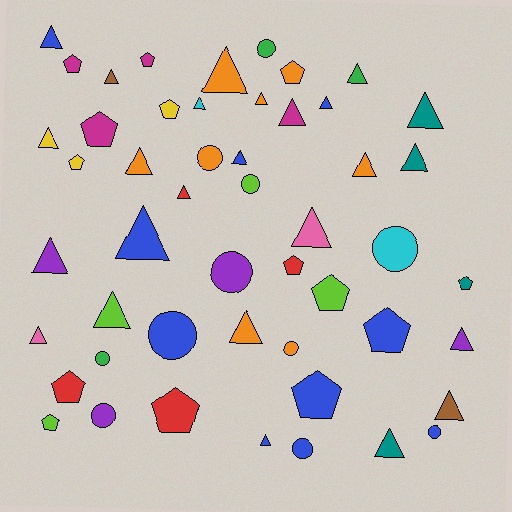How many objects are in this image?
There are 50 objects.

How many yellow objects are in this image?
There are 3 yellow objects.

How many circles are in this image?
There are 11 circles.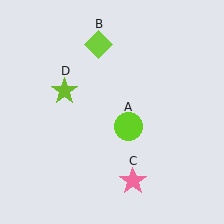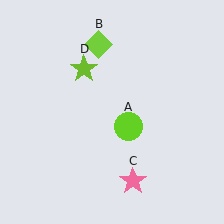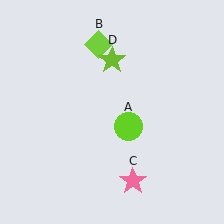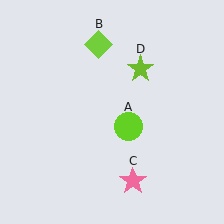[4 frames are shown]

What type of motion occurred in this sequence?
The lime star (object D) rotated clockwise around the center of the scene.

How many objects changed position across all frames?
1 object changed position: lime star (object D).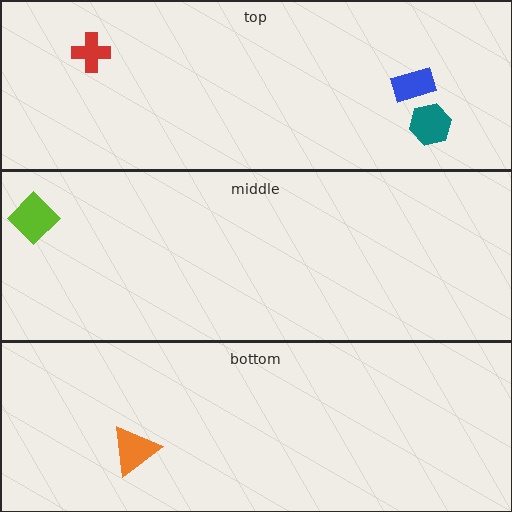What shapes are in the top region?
The teal hexagon, the blue rectangle, the red cross.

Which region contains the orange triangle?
The bottom region.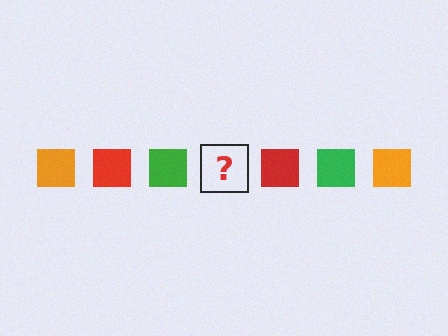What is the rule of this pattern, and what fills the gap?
The rule is that the pattern cycles through orange, red, green squares. The gap should be filled with an orange square.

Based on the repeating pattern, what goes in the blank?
The blank should be an orange square.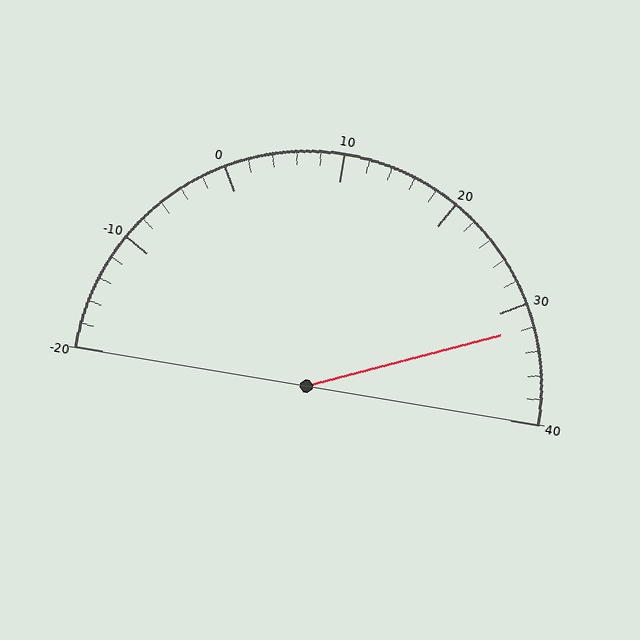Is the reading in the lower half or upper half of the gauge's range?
The reading is in the upper half of the range (-20 to 40).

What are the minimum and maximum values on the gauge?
The gauge ranges from -20 to 40.